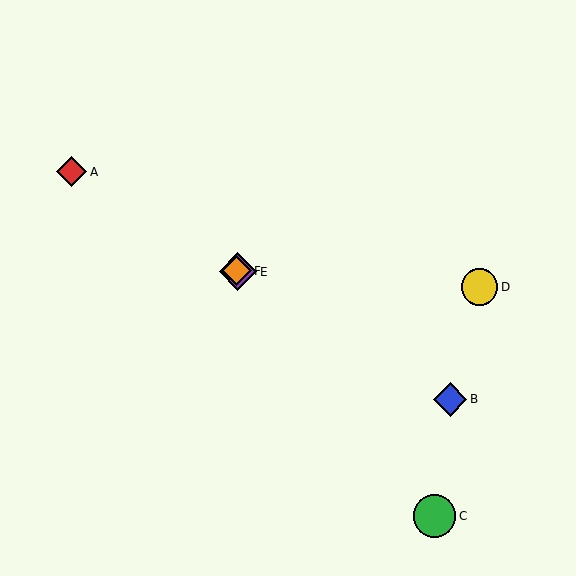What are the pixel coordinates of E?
Object E is at (238, 272).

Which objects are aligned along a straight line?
Objects A, B, E, F are aligned along a straight line.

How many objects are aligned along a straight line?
4 objects (A, B, E, F) are aligned along a straight line.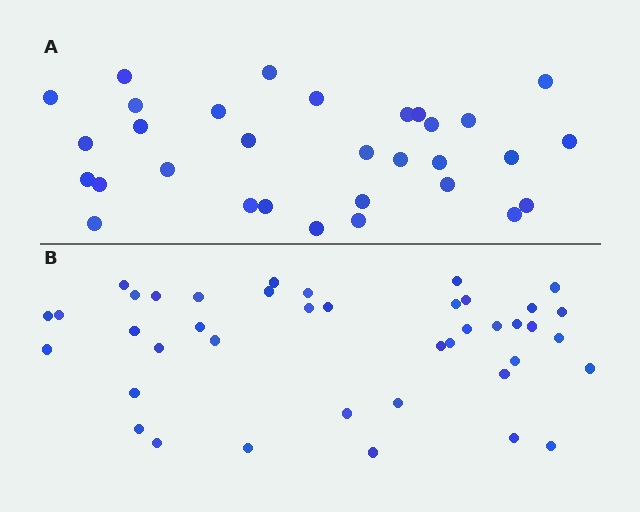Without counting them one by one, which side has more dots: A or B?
Region B (the bottom region) has more dots.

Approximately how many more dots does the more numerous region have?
Region B has roughly 10 or so more dots than region A.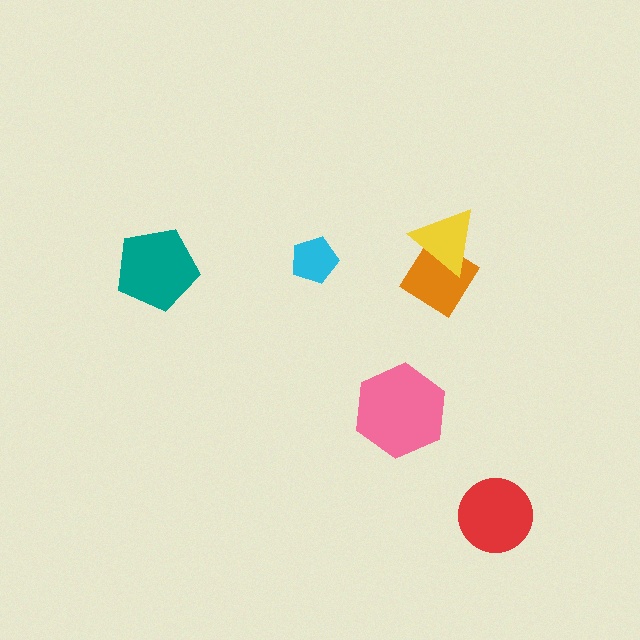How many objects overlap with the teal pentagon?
0 objects overlap with the teal pentagon.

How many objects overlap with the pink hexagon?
0 objects overlap with the pink hexagon.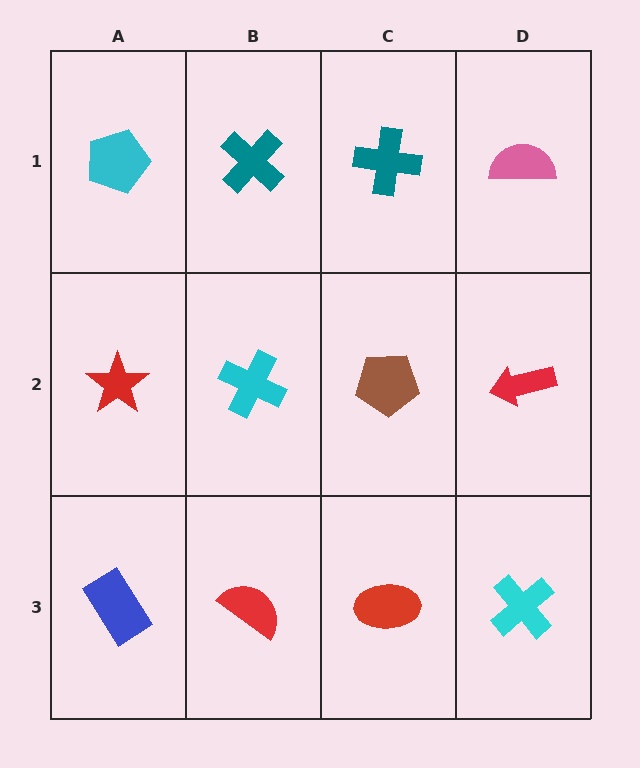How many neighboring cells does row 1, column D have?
2.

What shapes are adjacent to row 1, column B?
A cyan cross (row 2, column B), a cyan pentagon (row 1, column A), a teal cross (row 1, column C).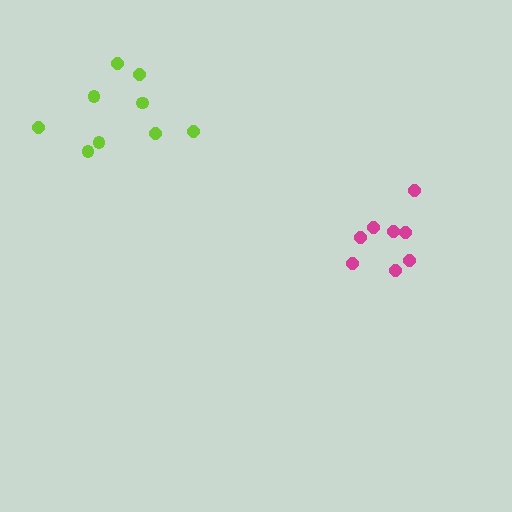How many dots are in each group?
Group 1: 8 dots, Group 2: 9 dots (17 total).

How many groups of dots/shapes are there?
There are 2 groups.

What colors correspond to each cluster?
The clusters are colored: magenta, lime.